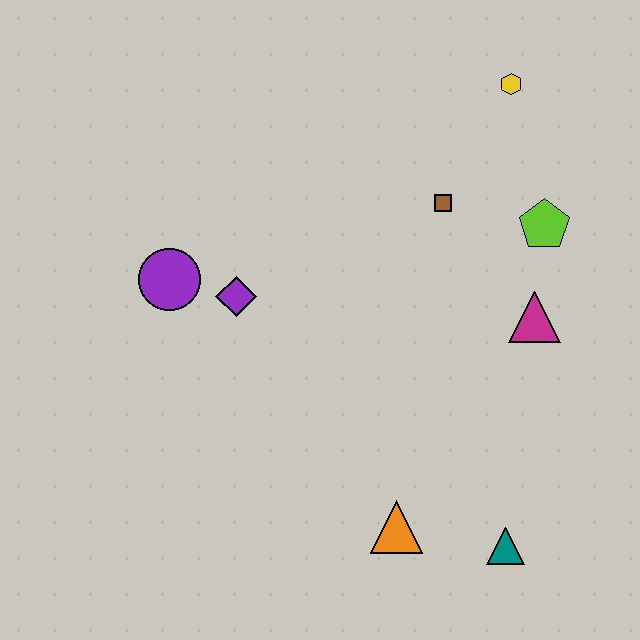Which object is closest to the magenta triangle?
The lime pentagon is closest to the magenta triangle.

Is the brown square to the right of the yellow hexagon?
No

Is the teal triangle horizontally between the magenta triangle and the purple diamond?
Yes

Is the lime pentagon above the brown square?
No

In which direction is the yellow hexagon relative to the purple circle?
The yellow hexagon is to the right of the purple circle.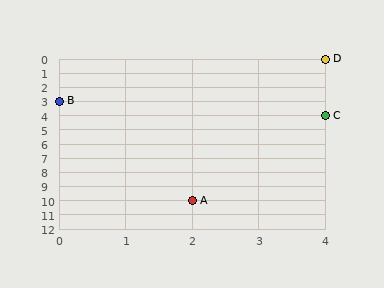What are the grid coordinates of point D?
Point D is at grid coordinates (4, 0).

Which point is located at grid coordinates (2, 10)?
Point A is at (2, 10).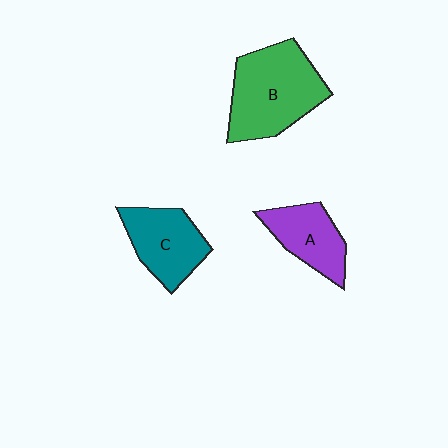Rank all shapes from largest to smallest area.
From largest to smallest: B (green), C (teal), A (purple).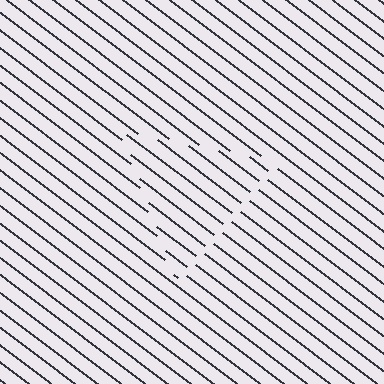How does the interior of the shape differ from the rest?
The interior of the shape contains the same grating, shifted by half a period — the contour is defined by the phase discontinuity where line-ends from the inner and outer gratings abut.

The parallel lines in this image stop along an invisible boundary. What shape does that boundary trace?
An illusory triangle. The interior of the shape contains the same grating, shifted by half a period — the contour is defined by the phase discontinuity where line-ends from the inner and outer gratings abut.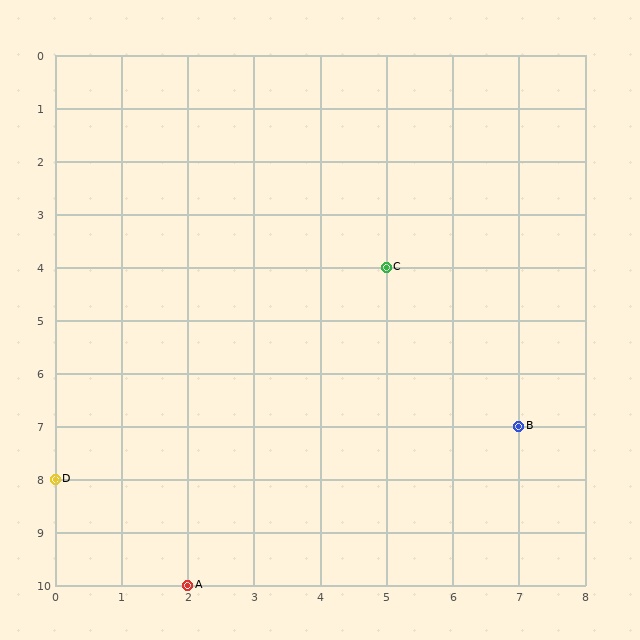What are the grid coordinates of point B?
Point B is at grid coordinates (7, 7).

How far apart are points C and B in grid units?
Points C and B are 2 columns and 3 rows apart (about 3.6 grid units diagonally).